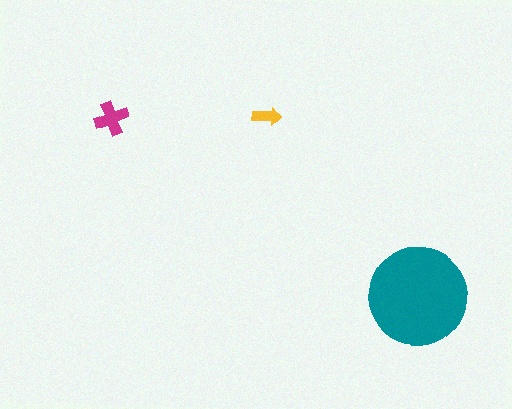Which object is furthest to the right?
The teal circle is rightmost.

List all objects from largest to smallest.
The teal circle, the magenta cross, the yellow arrow.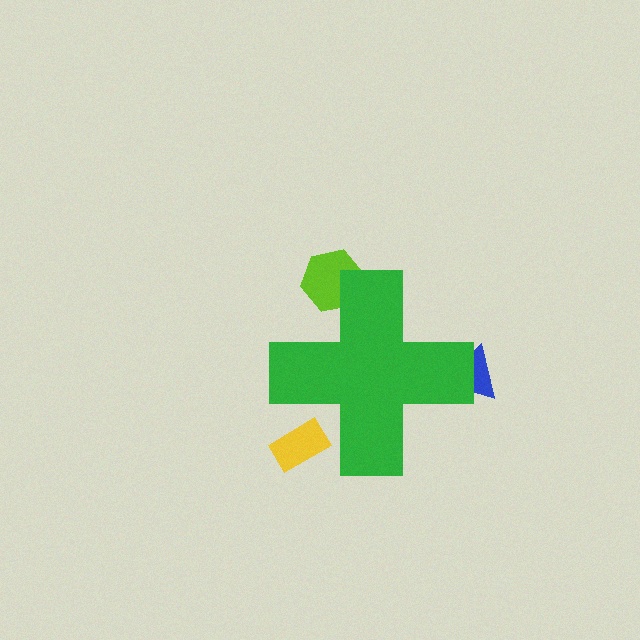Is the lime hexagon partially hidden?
Yes, the lime hexagon is partially hidden behind the green cross.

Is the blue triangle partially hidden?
Yes, the blue triangle is partially hidden behind the green cross.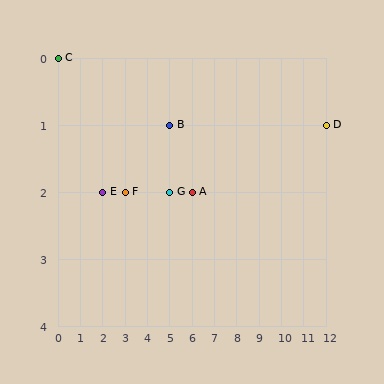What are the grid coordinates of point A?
Point A is at grid coordinates (6, 2).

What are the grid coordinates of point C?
Point C is at grid coordinates (0, 0).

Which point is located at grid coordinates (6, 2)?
Point A is at (6, 2).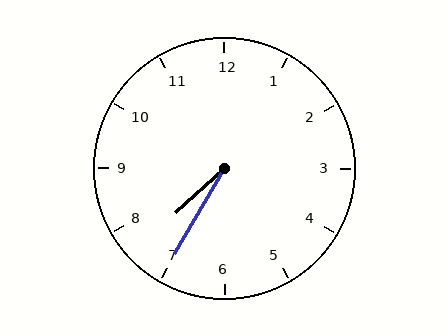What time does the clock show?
7:35.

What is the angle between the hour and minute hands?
Approximately 18 degrees.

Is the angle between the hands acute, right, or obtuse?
It is acute.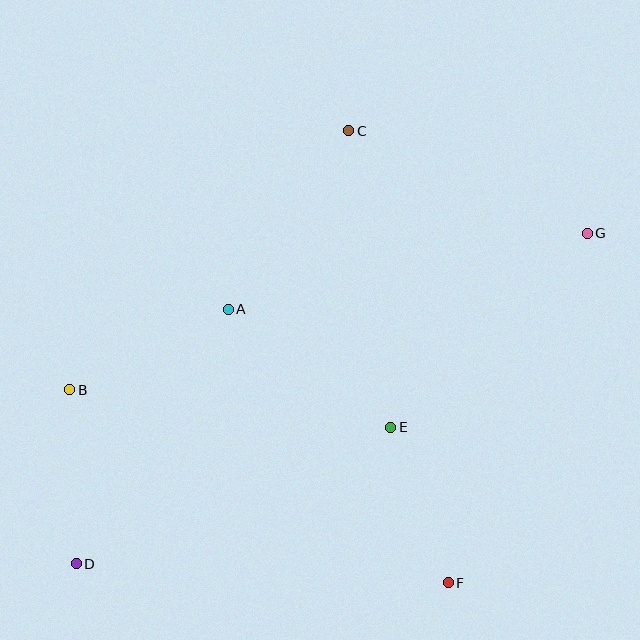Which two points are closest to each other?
Points E and F are closest to each other.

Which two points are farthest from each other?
Points D and G are farthest from each other.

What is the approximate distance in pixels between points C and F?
The distance between C and F is approximately 463 pixels.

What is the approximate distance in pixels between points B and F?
The distance between B and F is approximately 424 pixels.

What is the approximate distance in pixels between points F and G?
The distance between F and G is approximately 375 pixels.